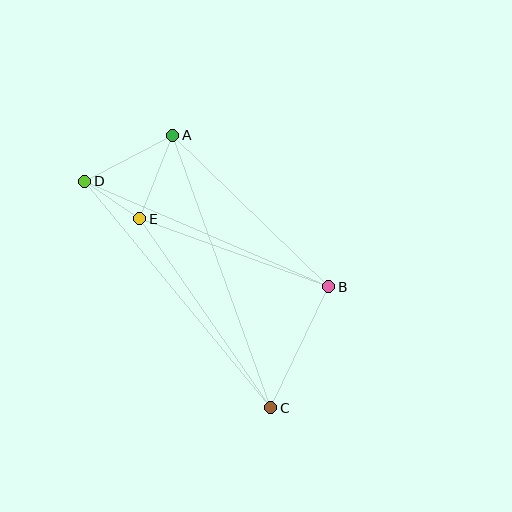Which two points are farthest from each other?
Points C and D are farthest from each other.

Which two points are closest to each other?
Points D and E are closest to each other.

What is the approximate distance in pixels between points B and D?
The distance between B and D is approximately 266 pixels.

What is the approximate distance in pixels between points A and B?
The distance between A and B is approximately 218 pixels.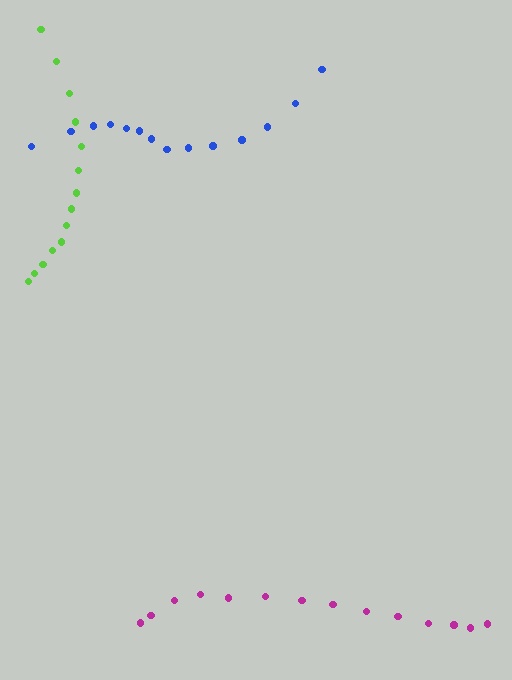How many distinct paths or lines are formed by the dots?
There are 3 distinct paths.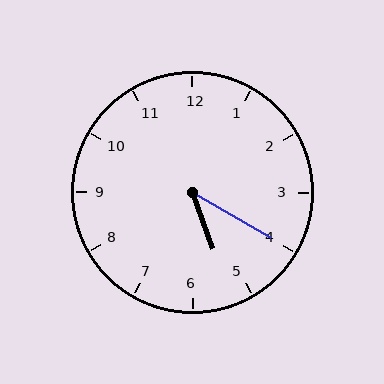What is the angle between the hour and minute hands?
Approximately 40 degrees.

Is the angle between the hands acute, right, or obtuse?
It is acute.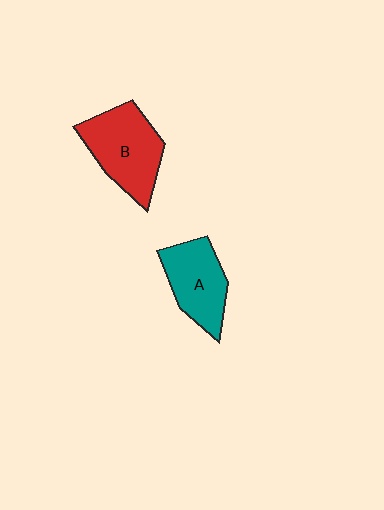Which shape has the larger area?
Shape B (red).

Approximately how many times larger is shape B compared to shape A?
Approximately 1.2 times.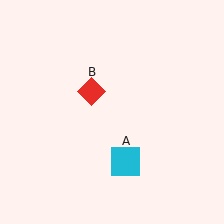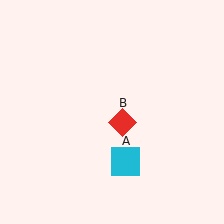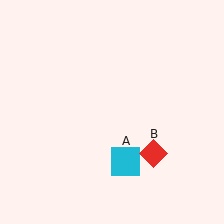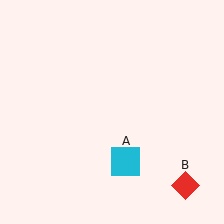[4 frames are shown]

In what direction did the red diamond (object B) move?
The red diamond (object B) moved down and to the right.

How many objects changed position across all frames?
1 object changed position: red diamond (object B).